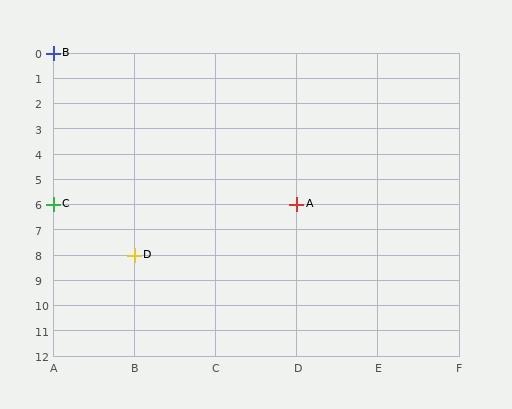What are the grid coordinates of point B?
Point B is at grid coordinates (A, 0).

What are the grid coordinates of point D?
Point D is at grid coordinates (B, 8).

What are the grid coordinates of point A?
Point A is at grid coordinates (D, 6).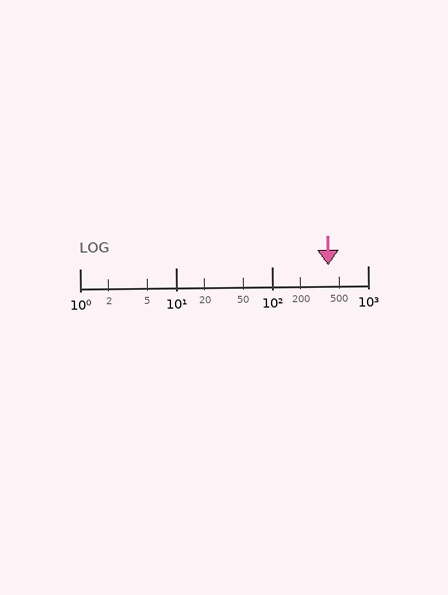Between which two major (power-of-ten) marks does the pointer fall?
The pointer is between 100 and 1000.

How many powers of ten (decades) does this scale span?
The scale spans 3 decades, from 1 to 1000.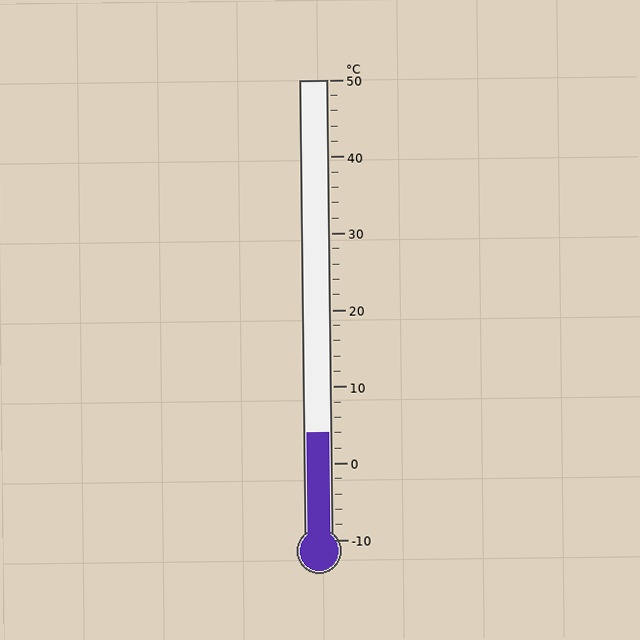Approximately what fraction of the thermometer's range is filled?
The thermometer is filled to approximately 25% of its range.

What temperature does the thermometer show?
The thermometer shows approximately 4°C.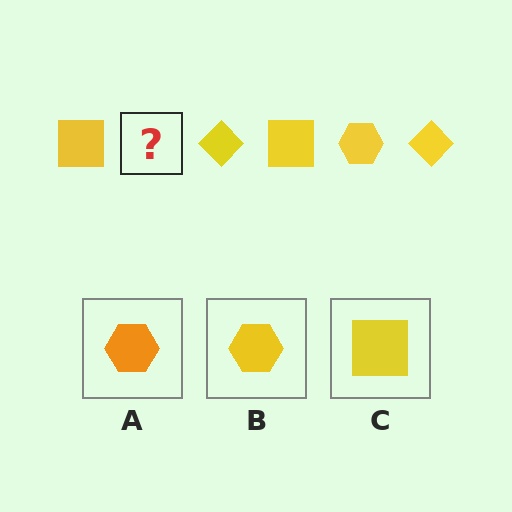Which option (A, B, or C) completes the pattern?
B.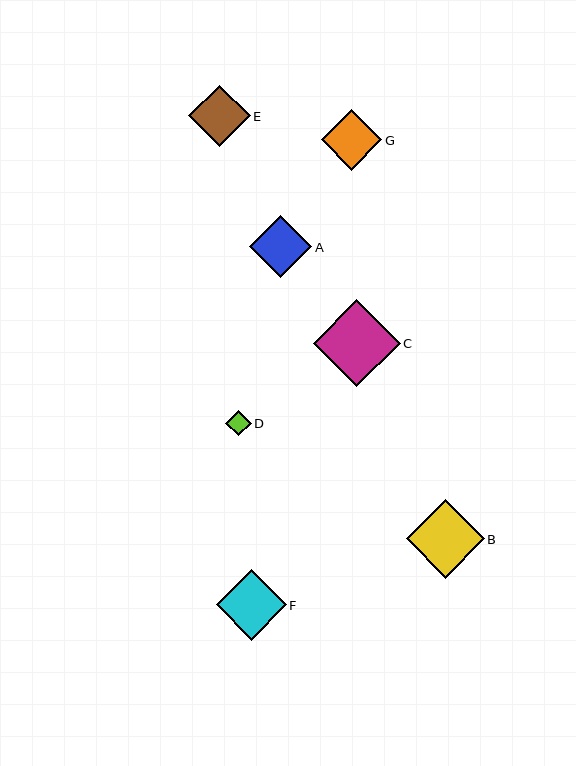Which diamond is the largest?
Diamond C is the largest with a size of approximately 87 pixels.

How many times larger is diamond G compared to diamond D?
Diamond G is approximately 2.4 times the size of diamond D.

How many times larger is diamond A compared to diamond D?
Diamond A is approximately 2.5 times the size of diamond D.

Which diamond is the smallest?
Diamond D is the smallest with a size of approximately 25 pixels.